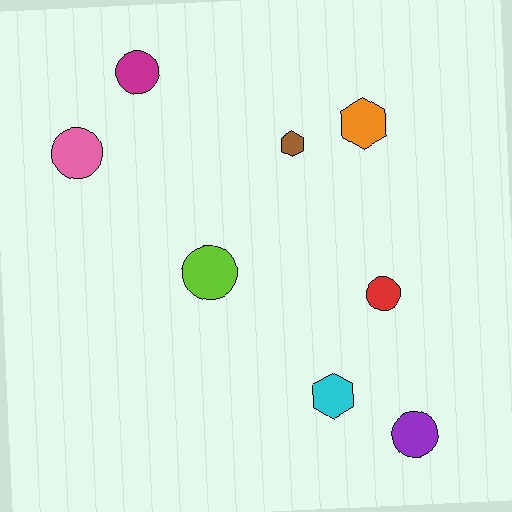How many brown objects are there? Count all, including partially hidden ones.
There is 1 brown object.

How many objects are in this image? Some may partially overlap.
There are 8 objects.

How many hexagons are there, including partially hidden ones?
There are 3 hexagons.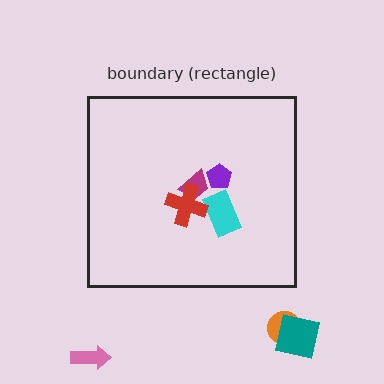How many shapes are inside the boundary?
4 inside, 3 outside.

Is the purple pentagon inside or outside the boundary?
Inside.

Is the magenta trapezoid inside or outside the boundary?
Inside.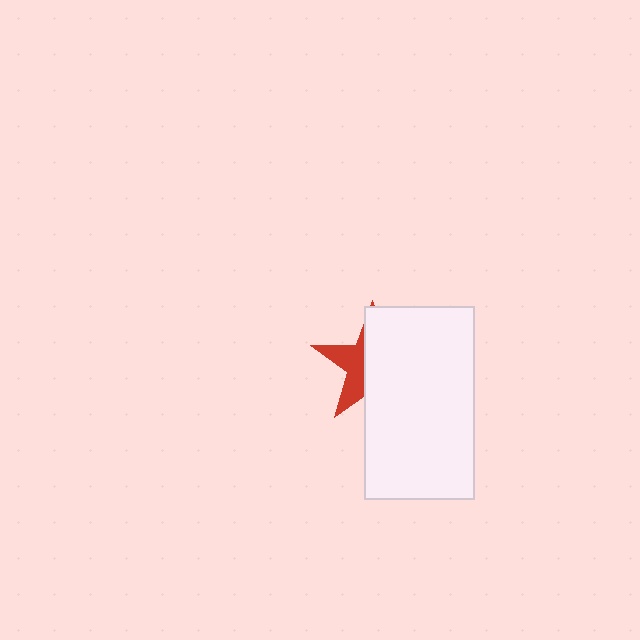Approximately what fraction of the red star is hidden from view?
Roughly 64% of the red star is hidden behind the white rectangle.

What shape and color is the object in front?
The object in front is a white rectangle.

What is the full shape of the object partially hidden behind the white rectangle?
The partially hidden object is a red star.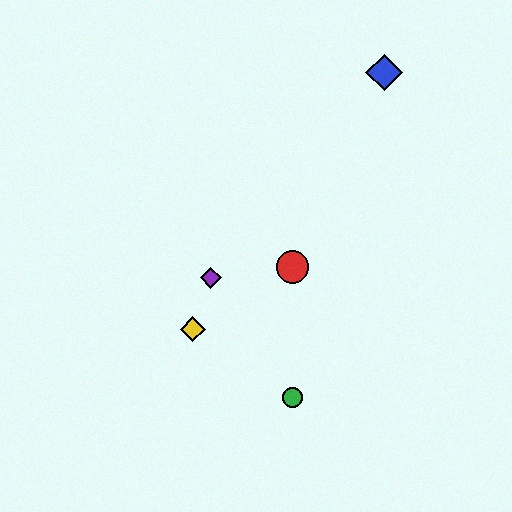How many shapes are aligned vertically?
2 shapes (the red circle, the green circle) are aligned vertically.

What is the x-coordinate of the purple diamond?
The purple diamond is at x≈211.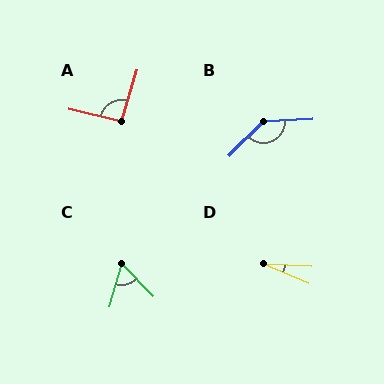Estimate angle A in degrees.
Approximately 93 degrees.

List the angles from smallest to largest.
D (20°), C (60°), A (93°), B (138°).